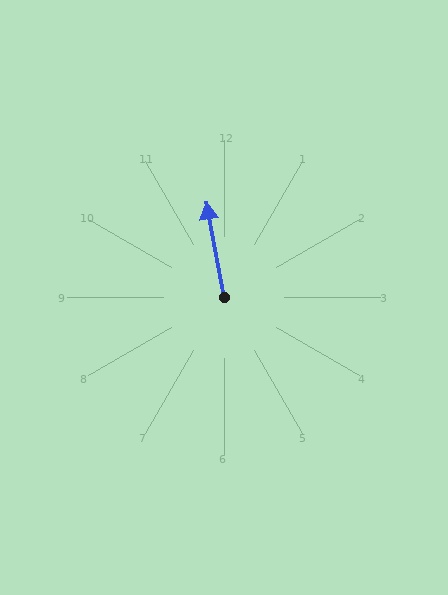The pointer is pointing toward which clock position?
Roughly 12 o'clock.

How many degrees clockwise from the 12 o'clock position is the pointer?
Approximately 349 degrees.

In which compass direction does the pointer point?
North.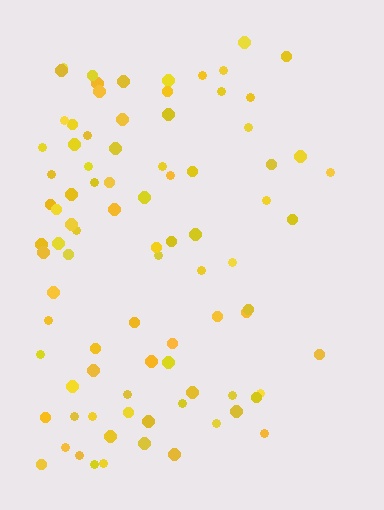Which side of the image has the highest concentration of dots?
The left.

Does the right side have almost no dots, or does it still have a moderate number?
Still a moderate number, just noticeably fewer than the left.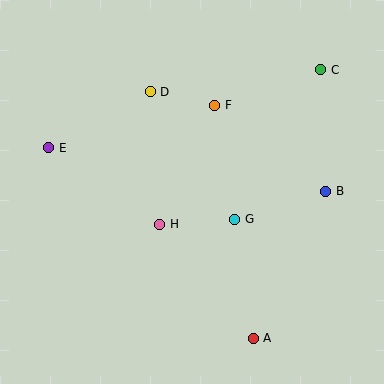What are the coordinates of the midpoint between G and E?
The midpoint between G and E is at (142, 183).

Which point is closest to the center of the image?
Point H at (160, 224) is closest to the center.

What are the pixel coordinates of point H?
Point H is at (160, 224).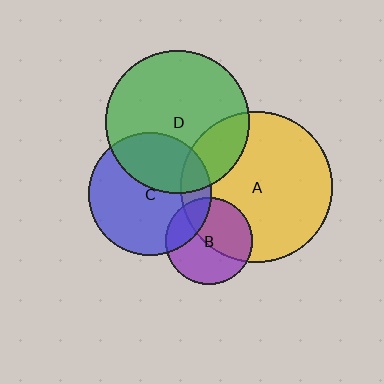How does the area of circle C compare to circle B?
Approximately 2.0 times.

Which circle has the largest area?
Circle A (yellow).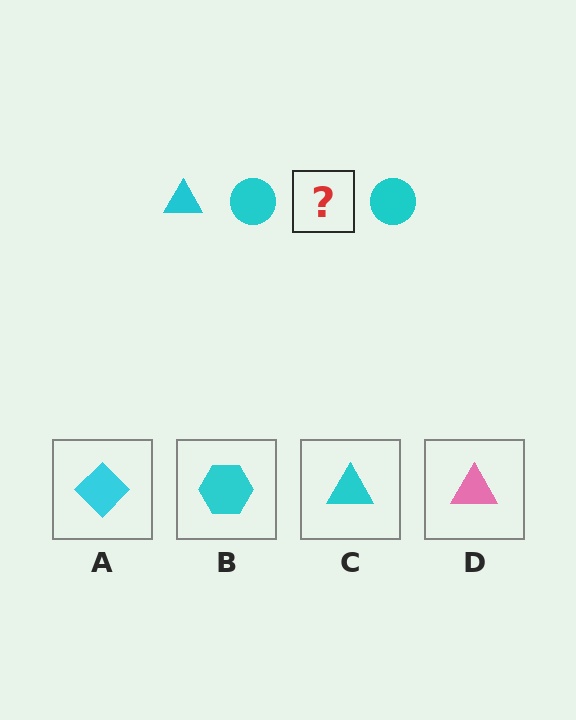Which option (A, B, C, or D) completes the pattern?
C.